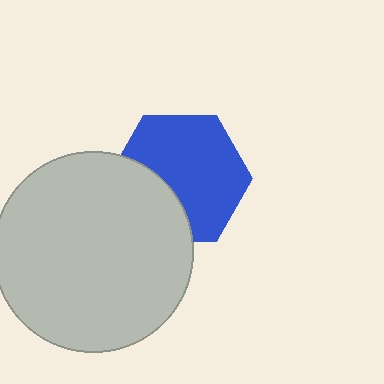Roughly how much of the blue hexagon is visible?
Most of it is visible (roughly 68%).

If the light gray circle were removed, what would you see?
You would see the complete blue hexagon.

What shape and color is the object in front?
The object in front is a light gray circle.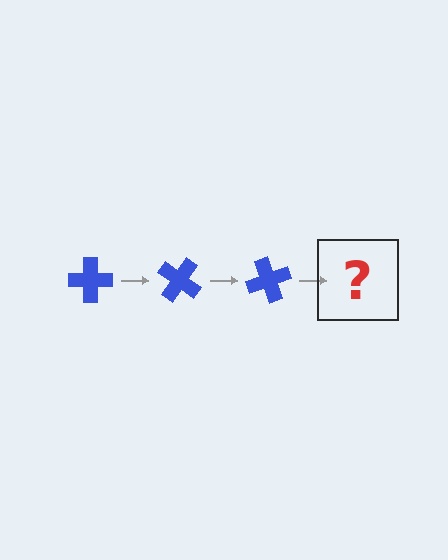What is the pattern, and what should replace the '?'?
The pattern is that the cross rotates 35 degrees each step. The '?' should be a blue cross rotated 105 degrees.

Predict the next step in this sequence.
The next step is a blue cross rotated 105 degrees.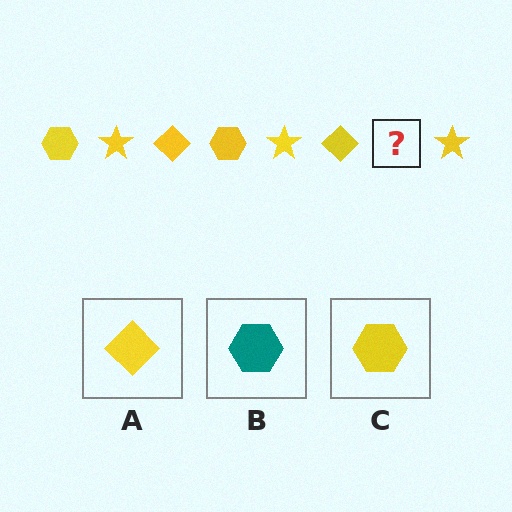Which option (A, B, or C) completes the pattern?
C.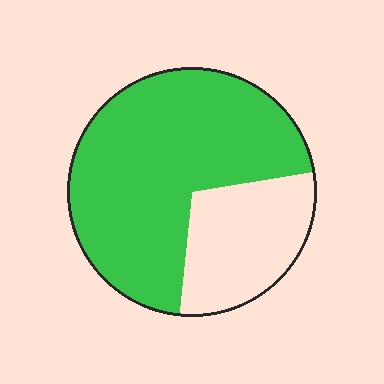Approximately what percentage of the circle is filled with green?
Approximately 70%.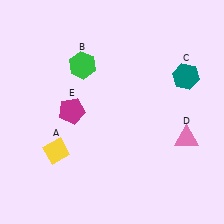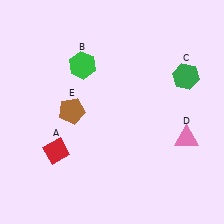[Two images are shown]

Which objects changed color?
A changed from yellow to red. C changed from teal to green. E changed from magenta to brown.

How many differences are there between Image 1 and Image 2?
There are 3 differences between the two images.